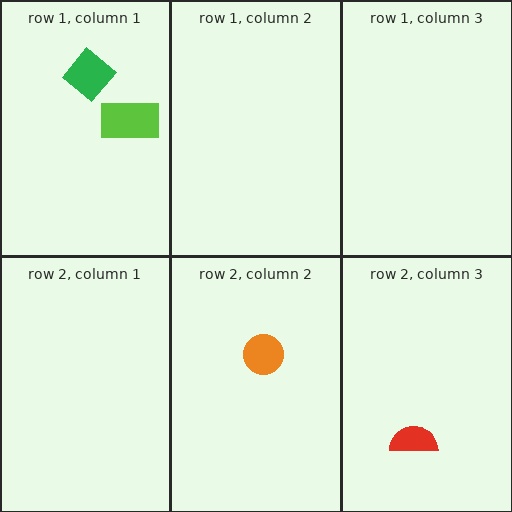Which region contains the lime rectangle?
The row 1, column 1 region.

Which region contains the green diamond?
The row 1, column 1 region.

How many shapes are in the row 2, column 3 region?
1.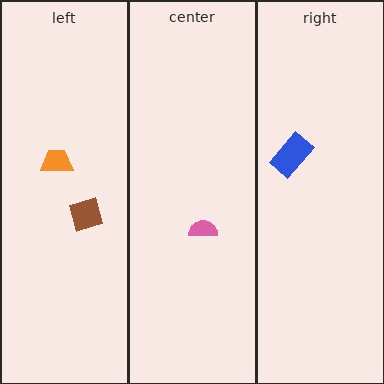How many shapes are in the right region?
1.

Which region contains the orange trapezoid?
The left region.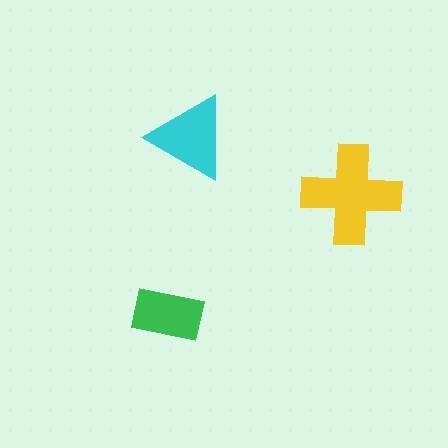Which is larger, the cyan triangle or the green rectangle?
The cyan triangle.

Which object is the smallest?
The green rectangle.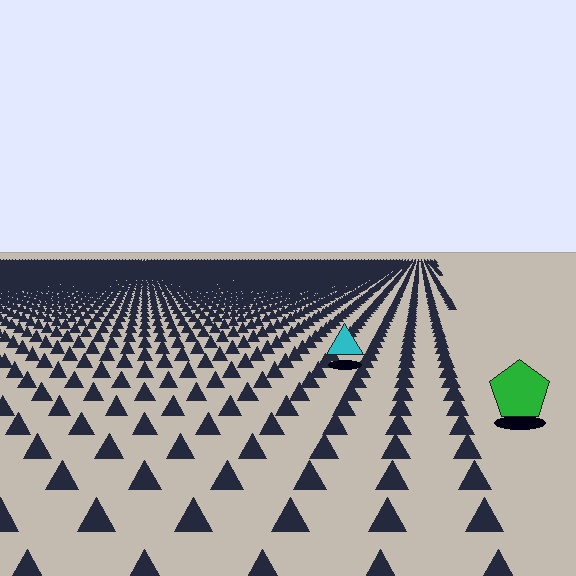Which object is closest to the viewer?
The green pentagon is closest. The texture marks near it are larger and more spread out.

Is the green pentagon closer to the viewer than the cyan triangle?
Yes. The green pentagon is closer — you can tell from the texture gradient: the ground texture is coarser near it.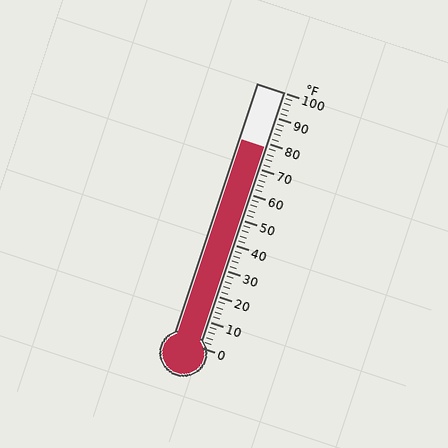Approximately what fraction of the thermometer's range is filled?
The thermometer is filled to approximately 80% of its range.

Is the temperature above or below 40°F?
The temperature is above 40°F.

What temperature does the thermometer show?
The thermometer shows approximately 78°F.